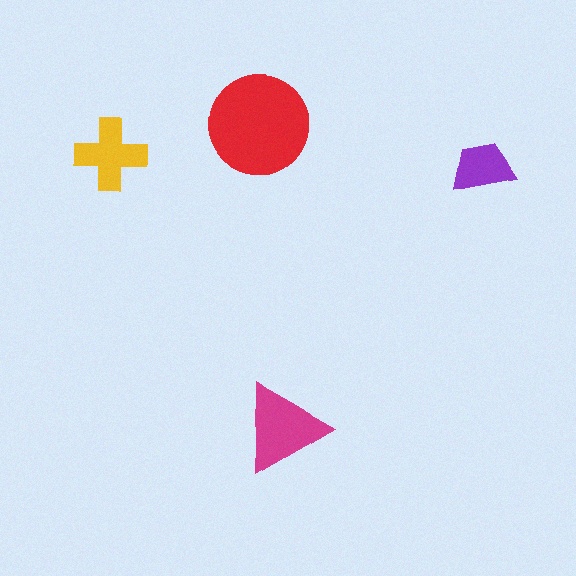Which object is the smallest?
The purple trapezoid.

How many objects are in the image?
There are 4 objects in the image.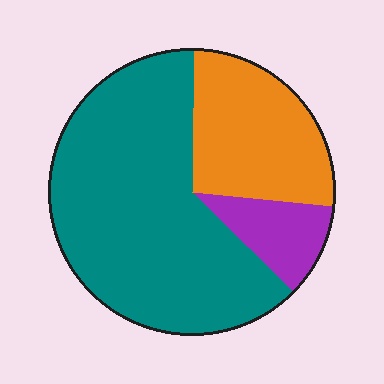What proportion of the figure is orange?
Orange covers around 25% of the figure.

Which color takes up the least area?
Purple, at roughly 10%.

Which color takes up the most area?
Teal, at roughly 65%.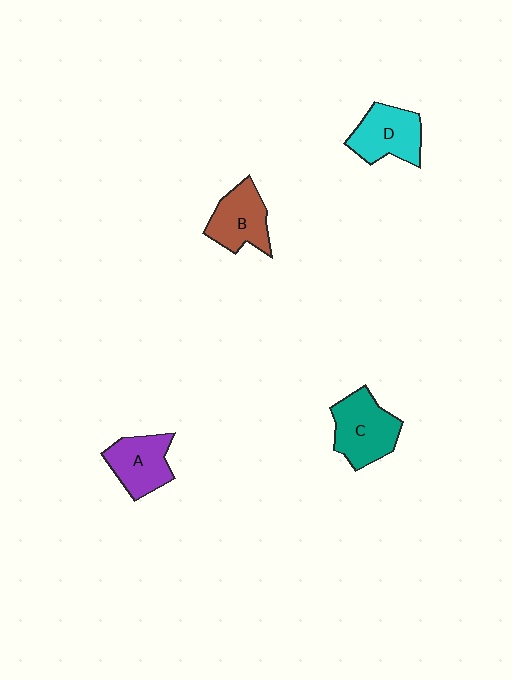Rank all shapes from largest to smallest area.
From largest to smallest: C (teal), D (cyan), B (brown), A (purple).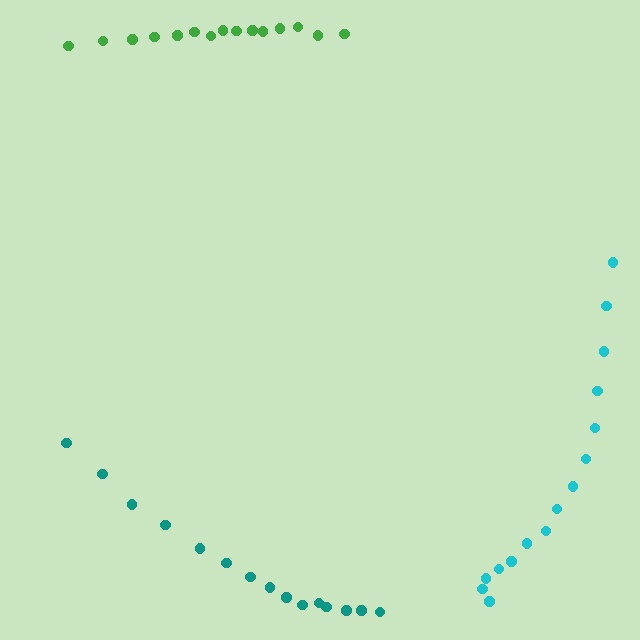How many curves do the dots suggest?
There are 3 distinct paths.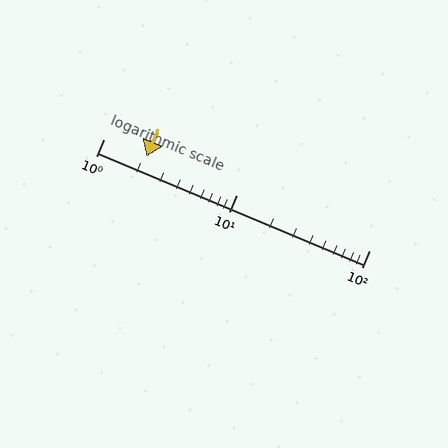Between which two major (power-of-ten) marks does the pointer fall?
The pointer is between 1 and 10.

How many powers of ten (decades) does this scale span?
The scale spans 2 decades, from 1 to 100.